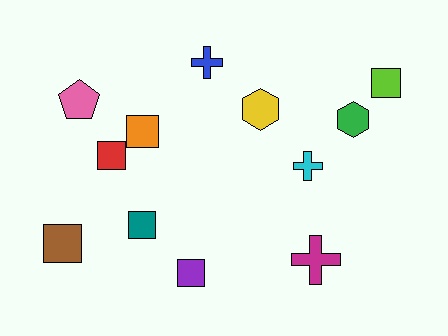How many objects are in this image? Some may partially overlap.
There are 12 objects.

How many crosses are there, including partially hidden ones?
There are 3 crosses.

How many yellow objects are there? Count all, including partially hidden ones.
There is 1 yellow object.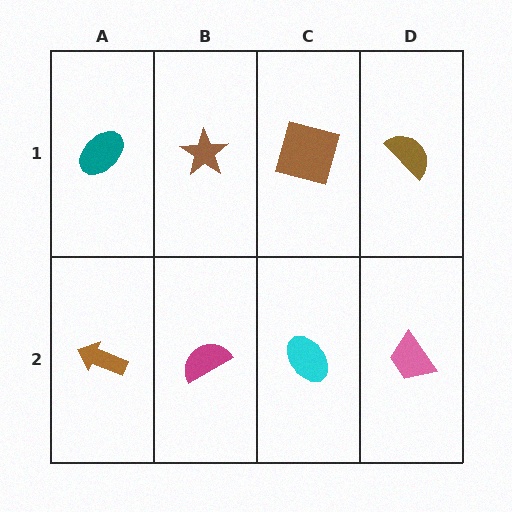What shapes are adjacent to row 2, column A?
A teal ellipse (row 1, column A), a magenta semicircle (row 2, column B).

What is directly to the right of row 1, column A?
A brown star.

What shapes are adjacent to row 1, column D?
A pink trapezoid (row 2, column D), a brown square (row 1, column C).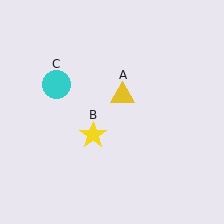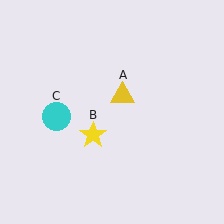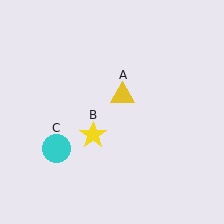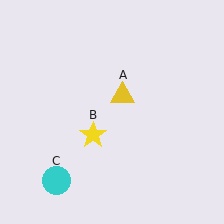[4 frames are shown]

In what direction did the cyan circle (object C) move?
The cyan circle (object C) moved down.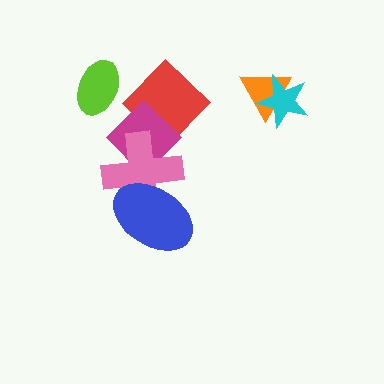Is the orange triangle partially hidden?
Yes, it is partially covered by another shape.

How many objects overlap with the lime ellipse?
0 objects overlap with the lime ellipse.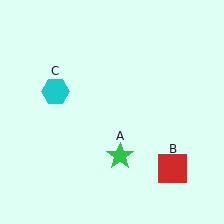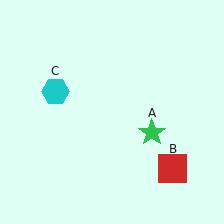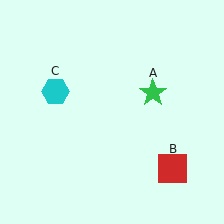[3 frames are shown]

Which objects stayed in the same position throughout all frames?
Red square (object B) and cyan hexagon (object C) remained stationary.